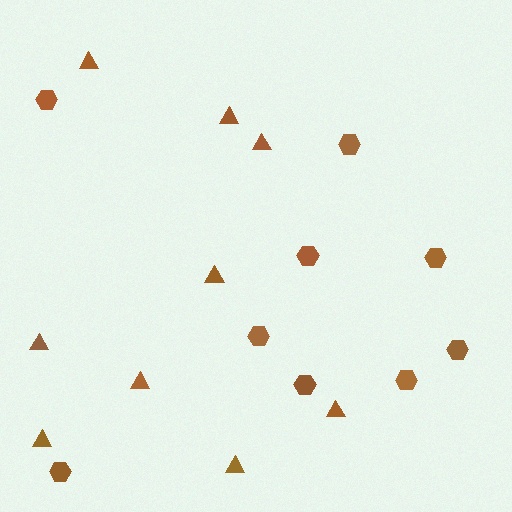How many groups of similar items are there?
There are 2 groups: one group of triangles (9) and one group of hexagons (9).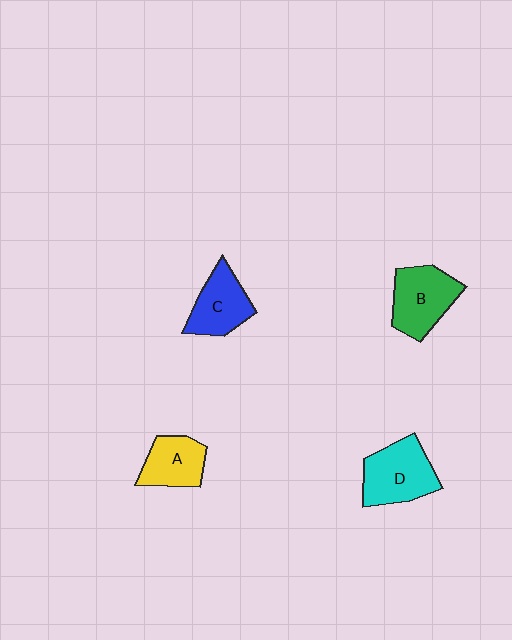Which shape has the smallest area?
Shape A (yellow).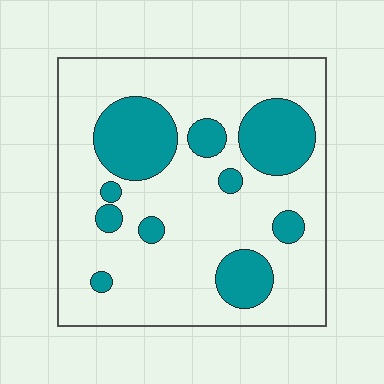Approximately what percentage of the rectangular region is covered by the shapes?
Approximately 25%.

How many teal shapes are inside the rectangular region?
10.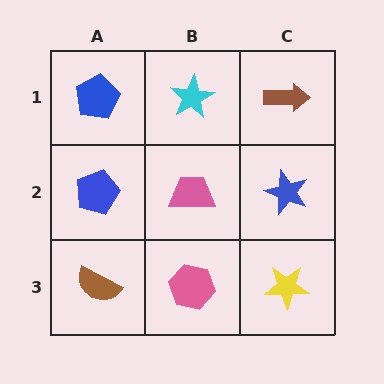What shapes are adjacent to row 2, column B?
A cyan star (row 1, column B), a pink hexagon (row 3, column B), a blue pentagon (row 2, column A), a blue star (row 2, column C).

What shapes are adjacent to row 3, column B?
A pink trapezoid (row 2, column B), a brown semicircle (row 3, column A), a yellow star (row 3, column C).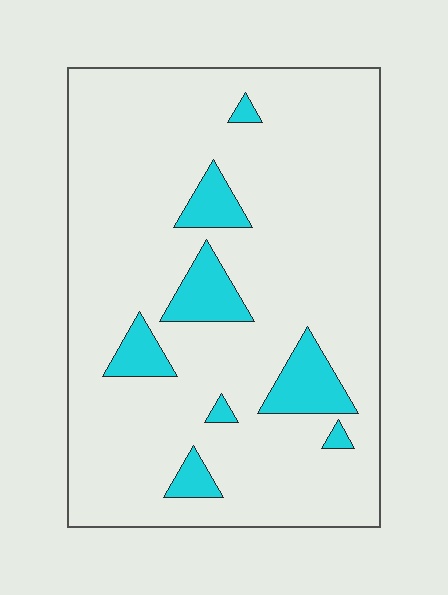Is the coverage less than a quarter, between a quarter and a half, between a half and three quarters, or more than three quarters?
Less than a quarter.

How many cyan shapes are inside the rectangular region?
8.